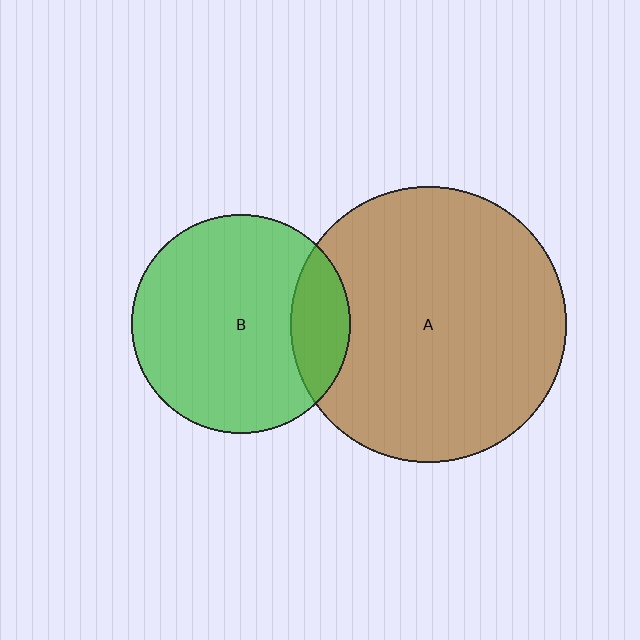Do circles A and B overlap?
Yes.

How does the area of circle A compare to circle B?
Approximately 1.6 times.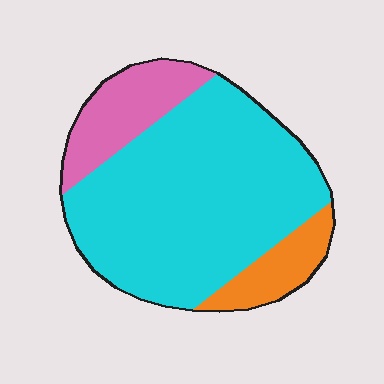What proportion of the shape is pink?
Pink covers around 15% of the shape.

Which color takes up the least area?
Orange, at roughly 10%.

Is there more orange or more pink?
Pink.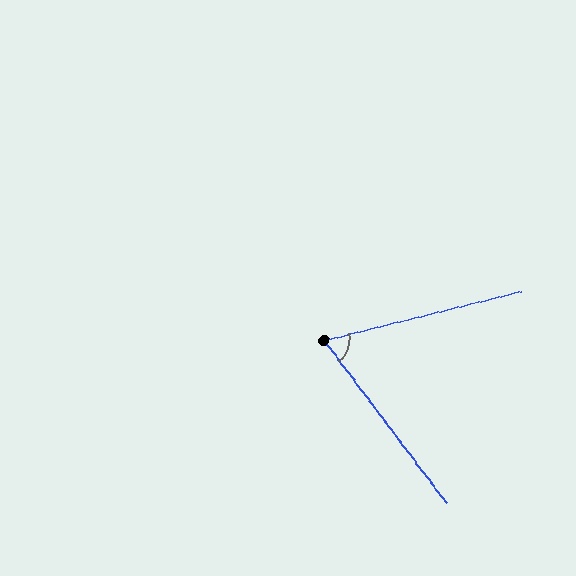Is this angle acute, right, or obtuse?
It is acute.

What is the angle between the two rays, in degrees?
Approximately 67 degrees.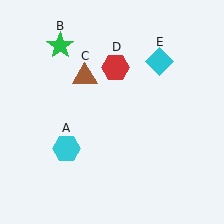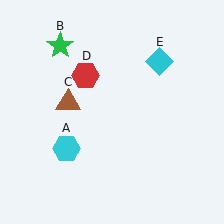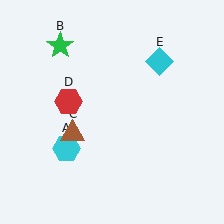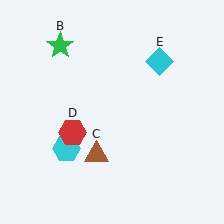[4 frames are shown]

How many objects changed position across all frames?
2 objects changed position: brown triangle (object C), red hexagon (object D).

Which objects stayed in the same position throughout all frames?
Cyan hexagon (object A) and green star (object B) and cyan diamond (object E) remained stationary.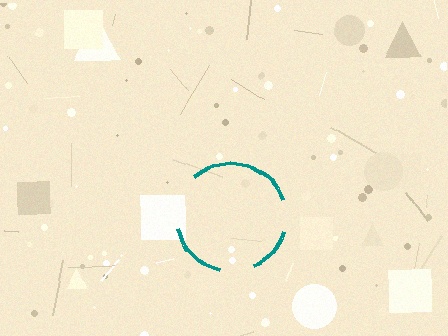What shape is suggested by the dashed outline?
The dashed outline suggests a circle.